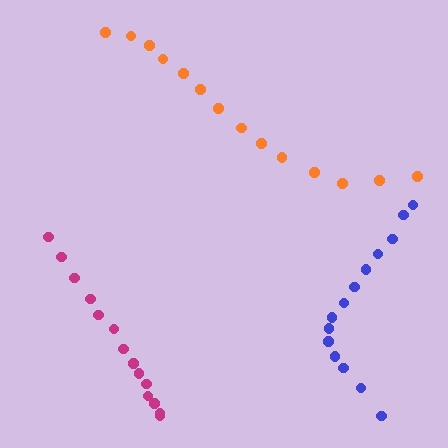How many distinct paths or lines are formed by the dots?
There are 3 distinct paths.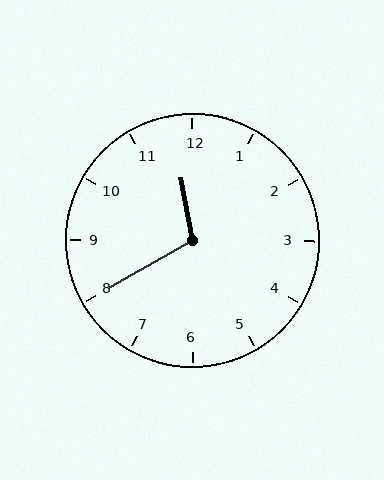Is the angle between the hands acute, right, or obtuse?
It is obtuse.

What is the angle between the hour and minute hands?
Approximately 110 degrees.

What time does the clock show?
11:40.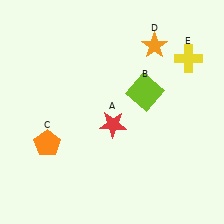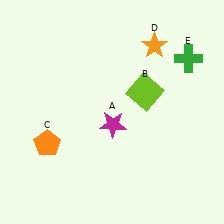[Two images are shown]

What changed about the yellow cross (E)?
In Image 1, E is yellow. In Image 2, it changed to green.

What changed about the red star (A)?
In Image 1, A is red. In Image 2, it changed to magenta.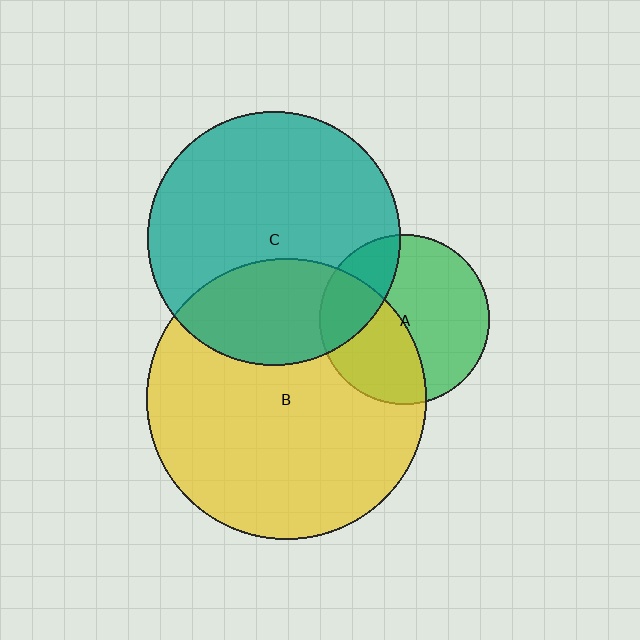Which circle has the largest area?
Circle B (yellow).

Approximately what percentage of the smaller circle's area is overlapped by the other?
Approximately 25%.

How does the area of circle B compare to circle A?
Approximately 2.7 times.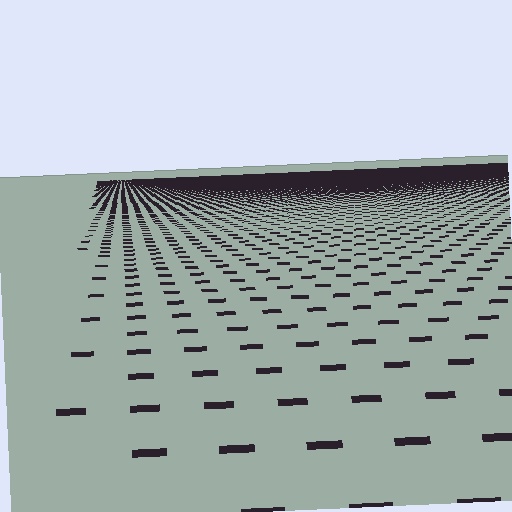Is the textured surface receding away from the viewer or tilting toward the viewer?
The surface is receding away from the viewer. Texture elements get smaller and denser toward the top.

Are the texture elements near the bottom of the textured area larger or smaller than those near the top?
Larger. Near the bottom, elements are closer to the viewer and appear at a bigger on-screen size.